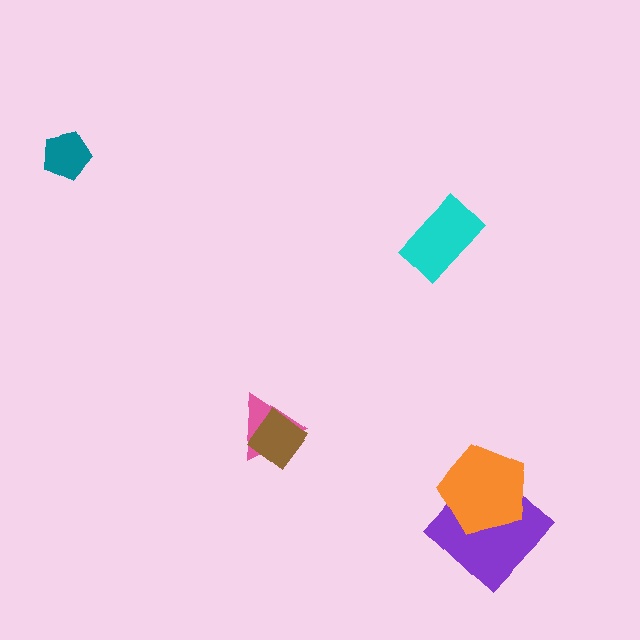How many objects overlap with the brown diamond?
1 object overlaps with the brown diamond.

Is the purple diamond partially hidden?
Yes, it is partially covered by another shape.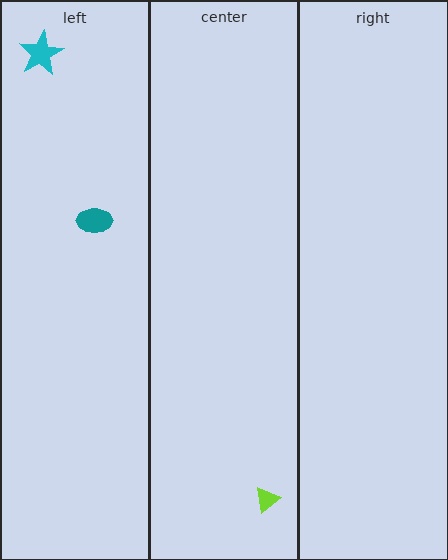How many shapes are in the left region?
2.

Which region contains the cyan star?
The left region.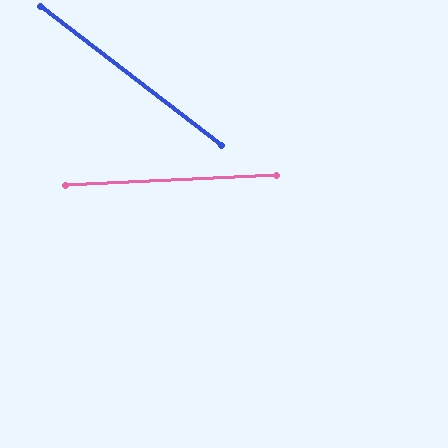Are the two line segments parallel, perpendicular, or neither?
Neither parallel nor perpendicular — they differ by about 40°.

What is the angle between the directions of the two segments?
Approximately 40 degrees.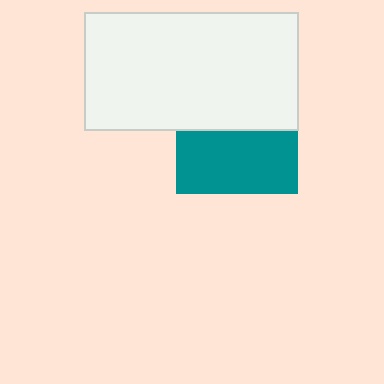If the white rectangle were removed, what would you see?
You would see the complete teal square.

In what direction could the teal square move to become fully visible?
The teal square could move down. That would shift it out from behind the white rectangle entirely.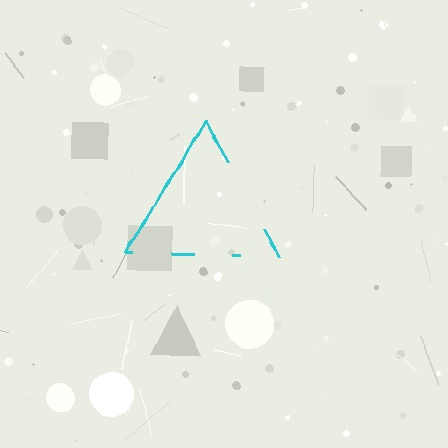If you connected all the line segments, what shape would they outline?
They would outline a triangle.